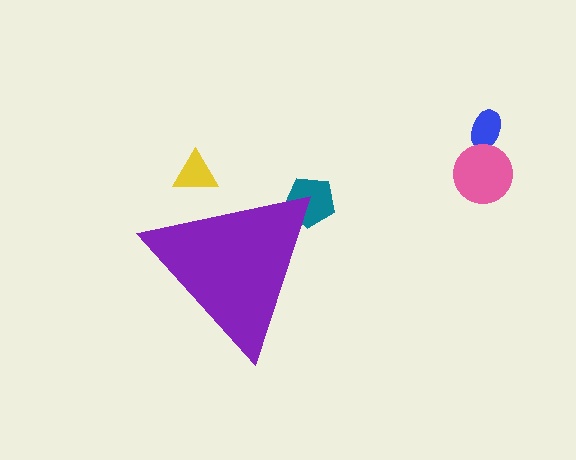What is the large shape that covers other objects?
A purple triangle.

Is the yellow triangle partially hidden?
Yes, the yellow triangle is partially hidden behind the purple triangle.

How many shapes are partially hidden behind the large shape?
2 shapes are partially hidden.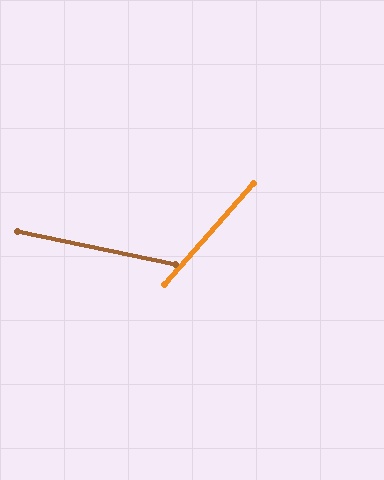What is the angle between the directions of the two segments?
Approximately 61 degrees.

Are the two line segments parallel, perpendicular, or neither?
Neither parallel nor perpendicular — they differ by about 61°.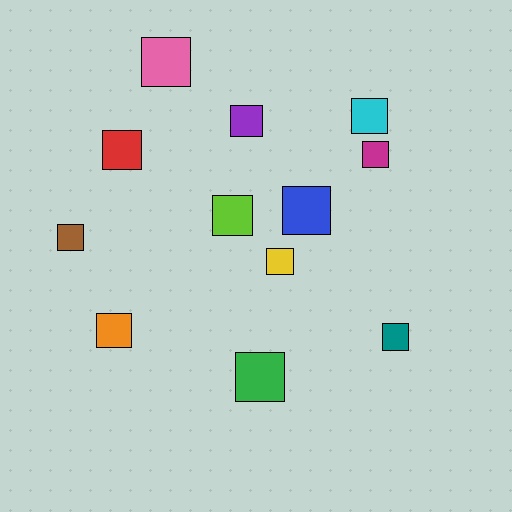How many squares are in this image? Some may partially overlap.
There are 12 squares.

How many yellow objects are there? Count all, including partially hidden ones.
There is 1 yellow object.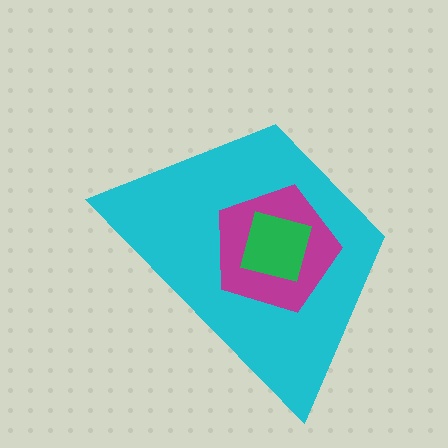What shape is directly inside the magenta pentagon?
The green square.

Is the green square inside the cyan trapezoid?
Yes.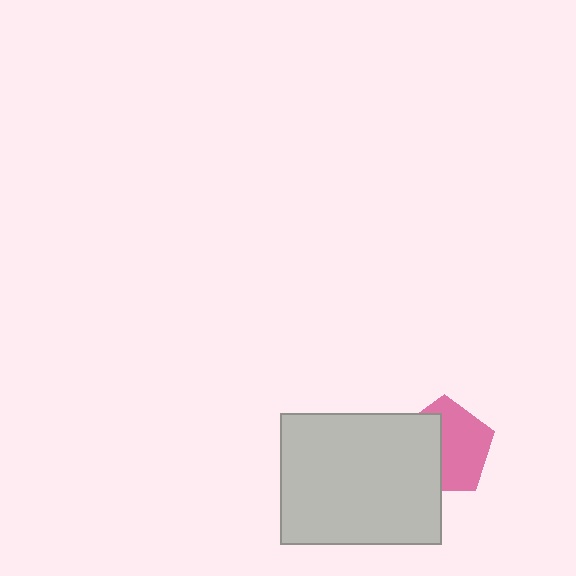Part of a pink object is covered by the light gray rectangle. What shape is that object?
It is a pentagon.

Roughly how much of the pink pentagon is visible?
About half of it is visible (roughly 57%).